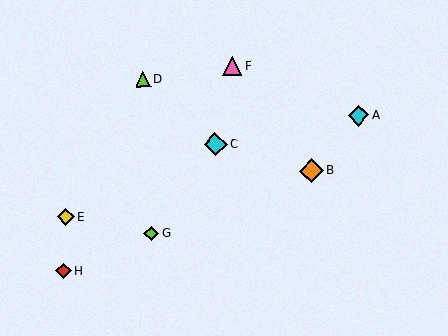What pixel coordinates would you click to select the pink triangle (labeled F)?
Click at (232, 66) to select the pink triangle F.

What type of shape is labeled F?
Shape F is a pink triangle.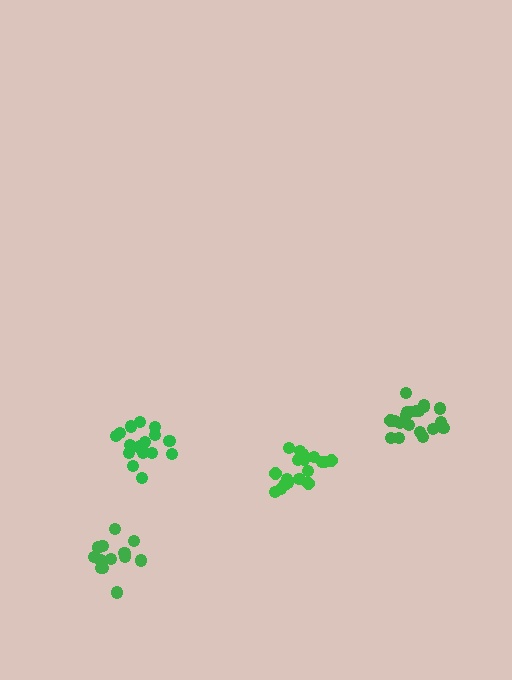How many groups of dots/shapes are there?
There are 4 groups.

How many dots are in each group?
Group 1: 17 dots, Group 2: 20 dots, Group 3: 15 dots, Group 4: 20 dots (72 total).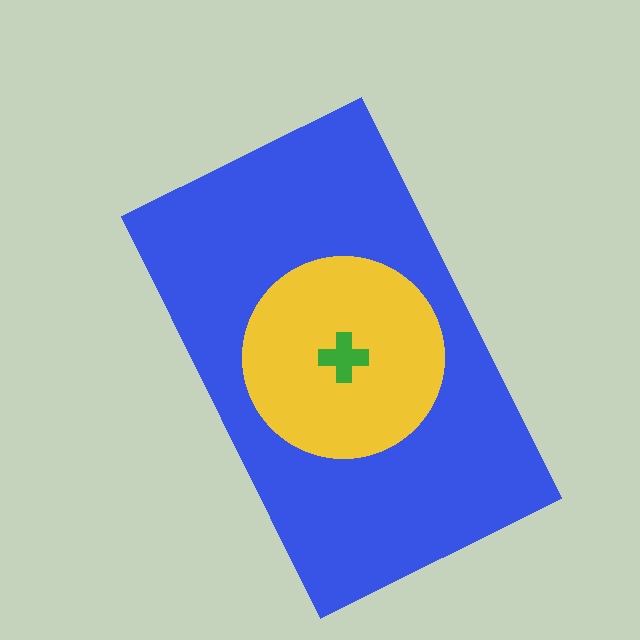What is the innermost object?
The green cross.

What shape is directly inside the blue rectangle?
The yellow circle.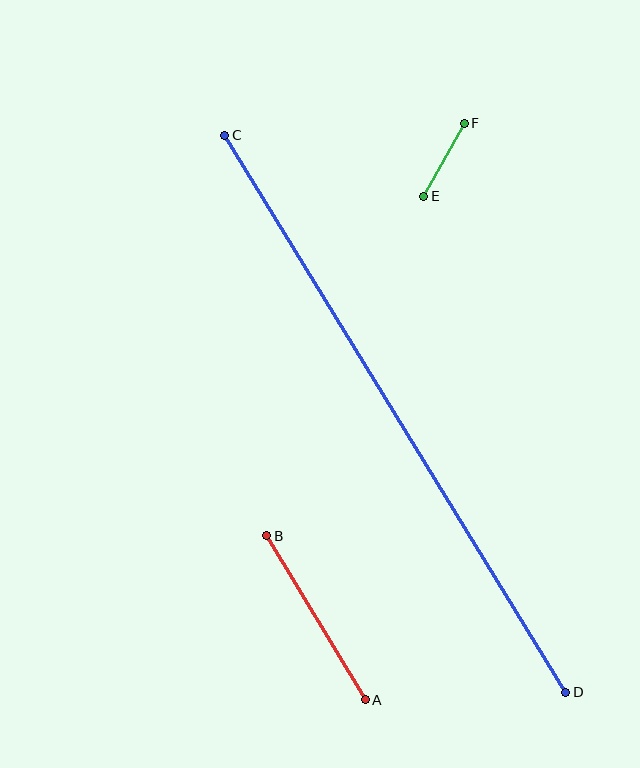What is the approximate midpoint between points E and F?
The midpoint is at approximately (444, 160) pixels.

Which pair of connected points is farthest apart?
Points C and D are farthest apart.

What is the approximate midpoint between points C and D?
The midpoint is at approximately (395, 414) pixels.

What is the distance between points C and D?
The distance is approximately 653 pixels.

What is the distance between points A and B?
The distance is approximately 191 pixels.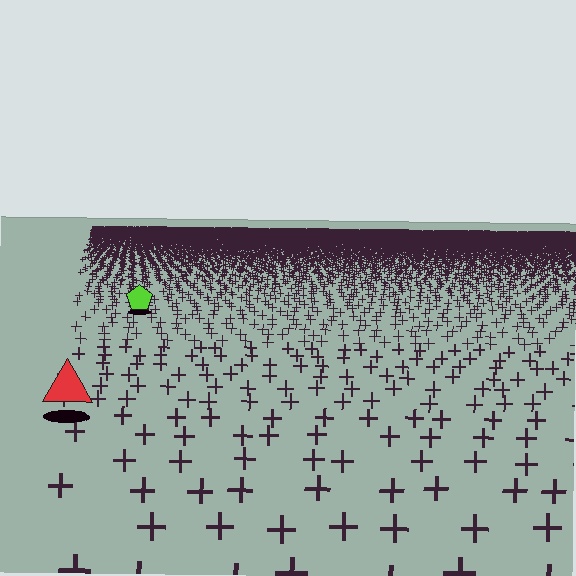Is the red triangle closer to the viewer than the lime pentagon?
Yes. The red triangle is closer — you can tell from the texture gradient: the ground texture is coarser near it.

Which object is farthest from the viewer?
The lime pentagon is farthest from the viewer. It appears smaller and the ground texture around it is denser.